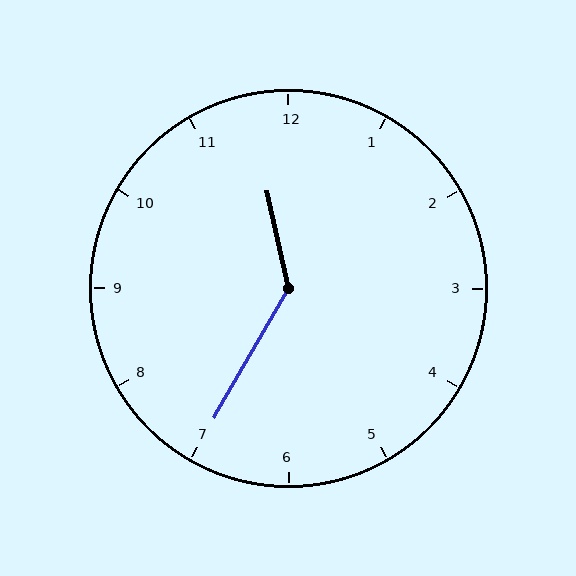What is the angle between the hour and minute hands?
Approximately 138 degrees.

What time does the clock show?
11:35.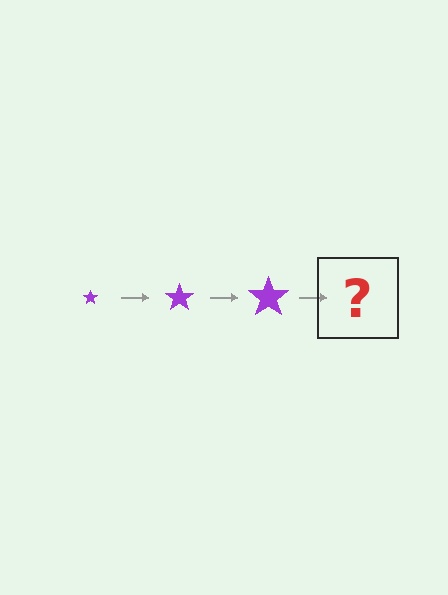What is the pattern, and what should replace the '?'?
The pattern is that the star gets progressively larger each step. The '?' should be a purple star, larger than the previous one.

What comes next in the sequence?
The next element should be a purple star, larger than the previous one.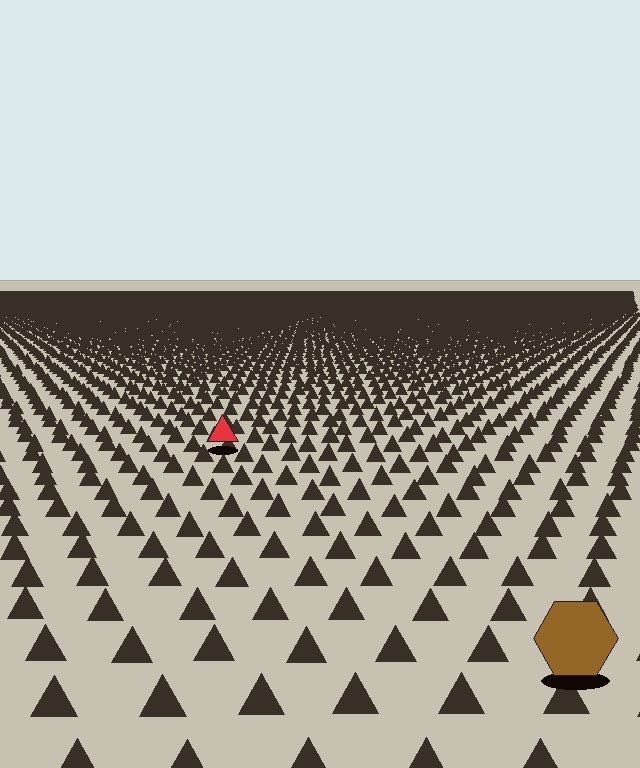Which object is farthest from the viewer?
The red triangle is farthest from the viewer. It appears smaller and the ground texture around it is denser.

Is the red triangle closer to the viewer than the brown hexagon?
No. The brown hexagon is closer — you can tell from the texture gradient: the ground texture is coarser near it.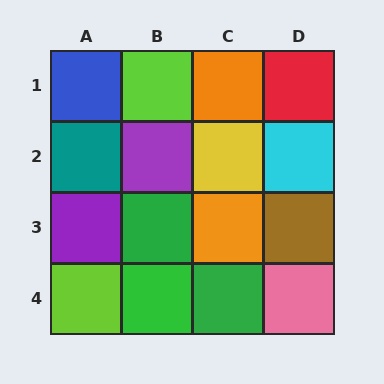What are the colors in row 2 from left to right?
Teal, purple, yellow, cyan.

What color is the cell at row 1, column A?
Blue.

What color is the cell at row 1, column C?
Orange.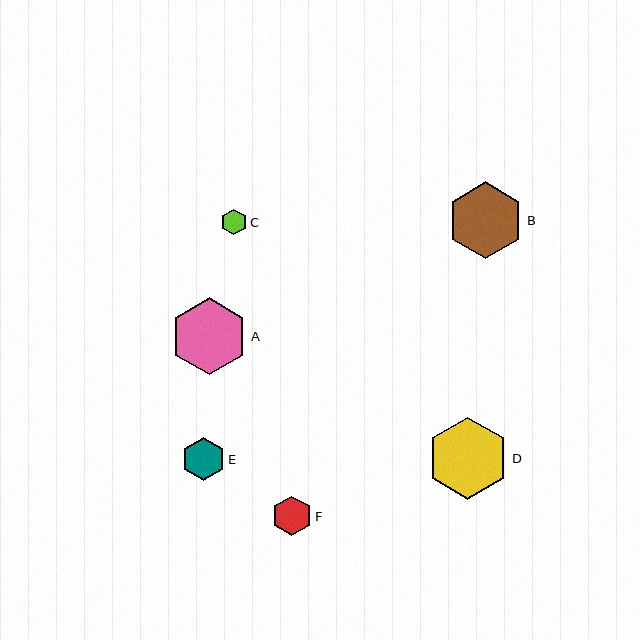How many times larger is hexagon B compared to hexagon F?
Hexagon B is approximately 1.9 times the size of hexagon F.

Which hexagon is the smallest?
Hexagon C is the smallest with a size of approximately 26 pixels.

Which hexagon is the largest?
Hexagon D is the largest with a size of approximately 82 pixels.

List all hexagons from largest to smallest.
From largest to smallest: D, A, B, E, F, C.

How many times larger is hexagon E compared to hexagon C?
Hexagon E is approximately 1.7 times the size of hexagon C.